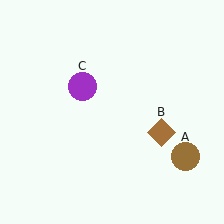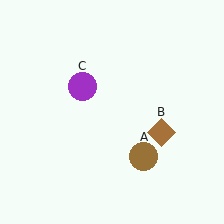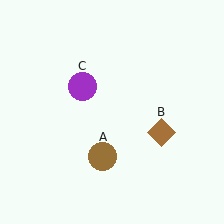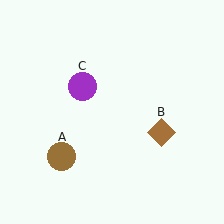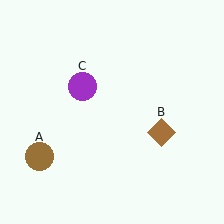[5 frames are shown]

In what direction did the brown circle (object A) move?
The brown circle (object A) moved left.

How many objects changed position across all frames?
1 object changed position: brown circle (object A).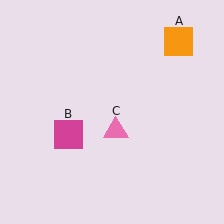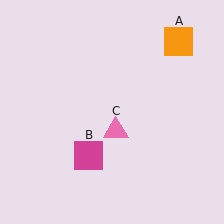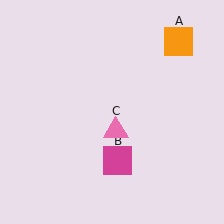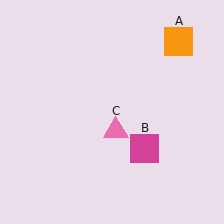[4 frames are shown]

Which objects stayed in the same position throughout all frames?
Orange square (object A) and pink triangle (object C) remained stationary.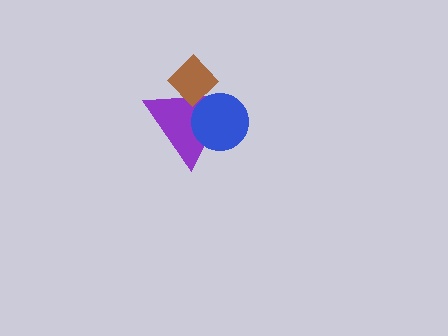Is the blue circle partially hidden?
No, no other shape covers it.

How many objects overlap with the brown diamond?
1 object overlaps with the brown diamond.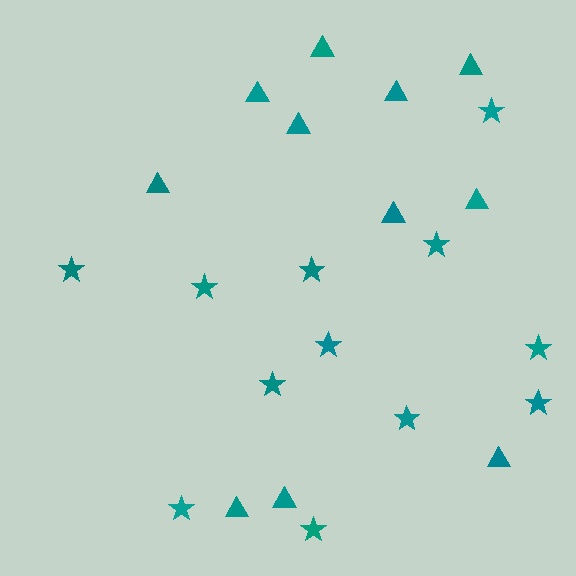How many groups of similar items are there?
There are 2 groups: one group of stars (12) and one group of triangles (11).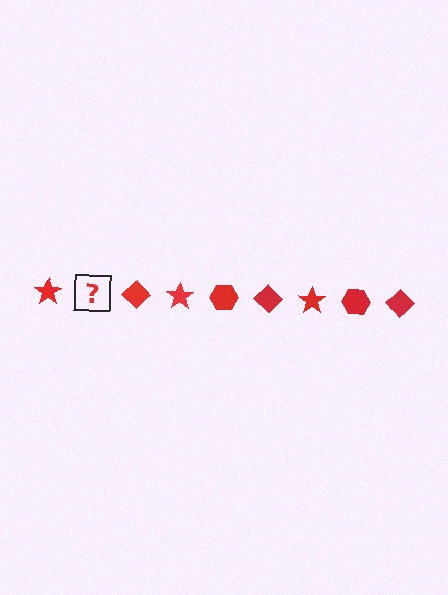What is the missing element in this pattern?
The missing element is a red hexagon.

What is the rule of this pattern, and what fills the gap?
The rule is that the pattern cycles through star, hexagon, diamond shapes in red. The gap should be filled with a red hexagon.